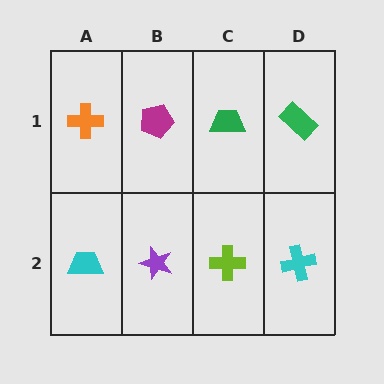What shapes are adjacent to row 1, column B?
A purple star (row 2, column B), an orange cross (row 1, column A), a green trapezoid (row 1, column C).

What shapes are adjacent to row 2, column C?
A green trapezoid (row 1, column C), a purple star (row 2, column B), a cyan cross (row 2, column D).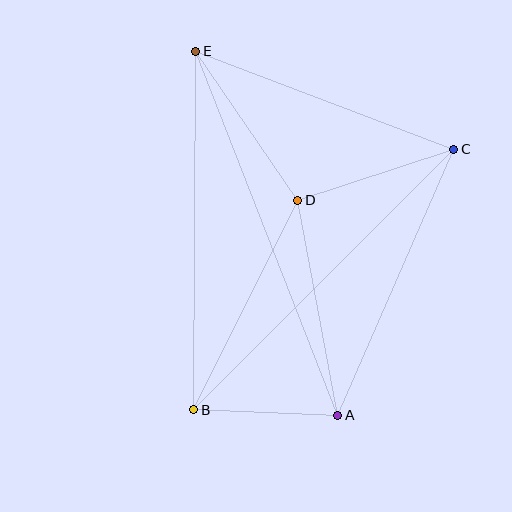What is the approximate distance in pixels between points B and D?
The distance between B and D is approximately 234 pixels.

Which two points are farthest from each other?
Points A and E are farthest from each other.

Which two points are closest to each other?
Points A and B are closest to each other.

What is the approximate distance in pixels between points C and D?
The distance between C and D is approximately 164 pixels.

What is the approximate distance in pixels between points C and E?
The distance between C and E is approximately 276 pixels.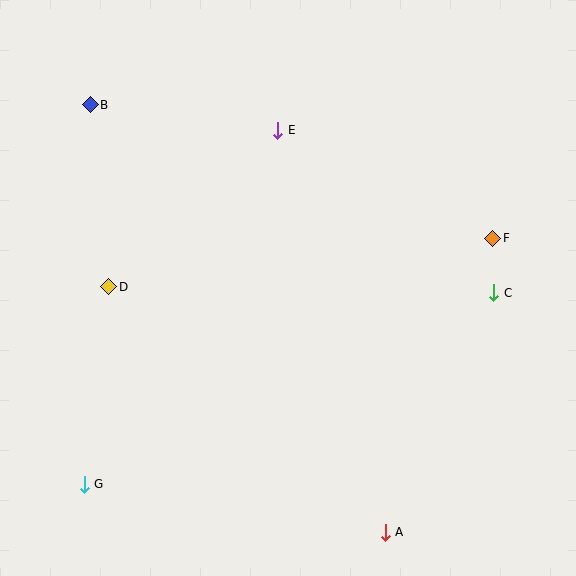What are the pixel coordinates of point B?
Point B is at (90, 105).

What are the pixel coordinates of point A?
Point A is at (385, 532).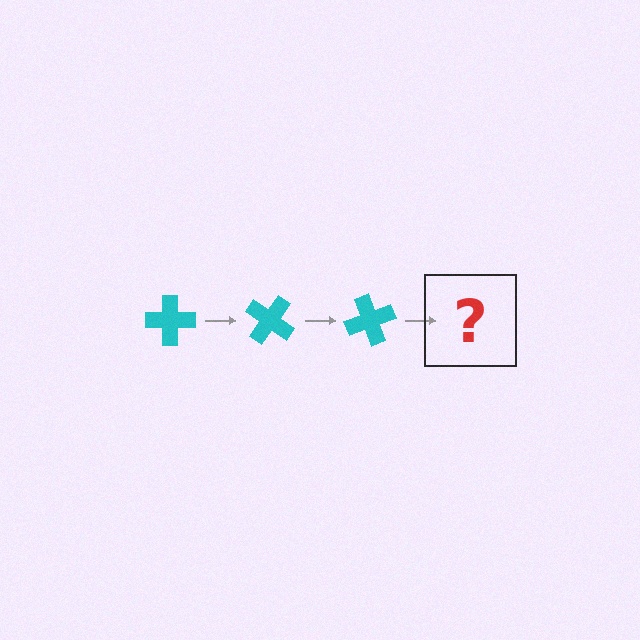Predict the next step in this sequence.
The next step is a cyan cross rotated 105 degrees.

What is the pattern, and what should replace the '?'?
The pattern is that the cross rotates 35 degrees each step. The '?' should be a cyan cross rotated 105 degrees.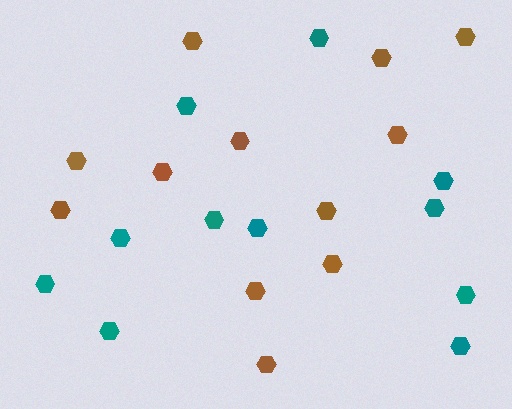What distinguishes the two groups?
There are 2 groups: one group of brown hexagons (12) and one group of teal hexagons (11).